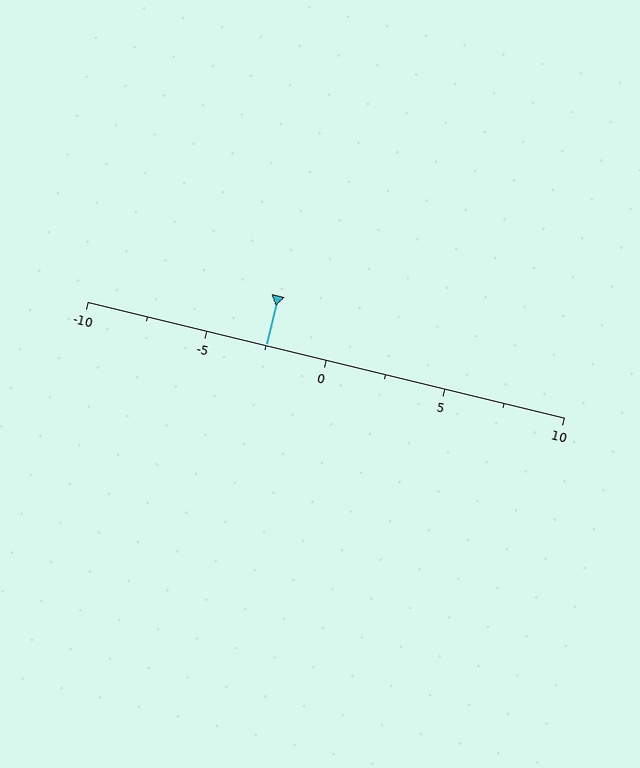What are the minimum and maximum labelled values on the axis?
The axis runs from -10 to 10.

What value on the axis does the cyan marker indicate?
The marker indicates approximately -2.5.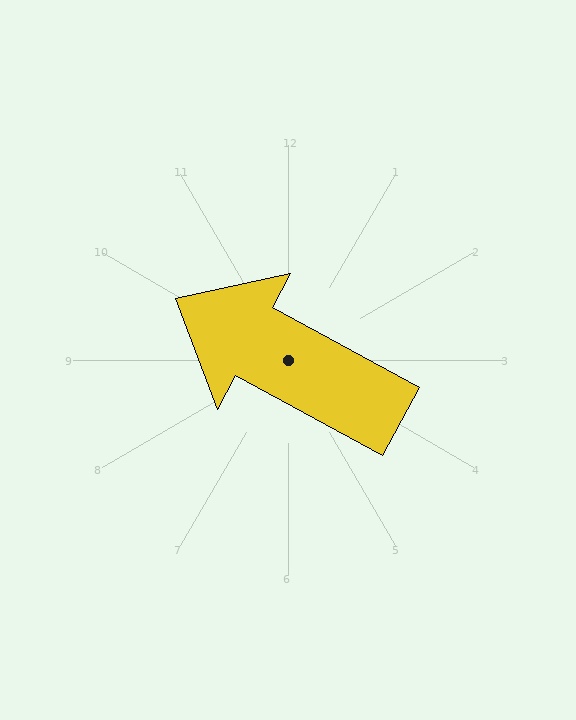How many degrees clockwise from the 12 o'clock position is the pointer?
Approximately 299 degrees.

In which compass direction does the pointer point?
Northwest.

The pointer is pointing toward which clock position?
Roughly 10 o'clock.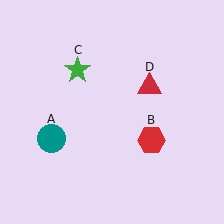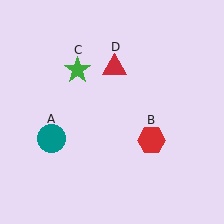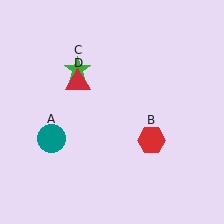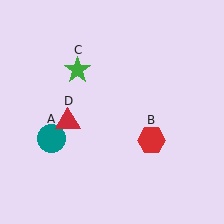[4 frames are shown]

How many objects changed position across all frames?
1 object changed position: red triangle (object D).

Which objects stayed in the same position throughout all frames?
Teal circle (object A) and red hexagon (object B) and green star (object C) remained stationary.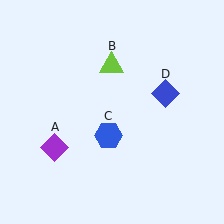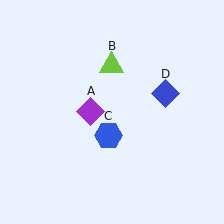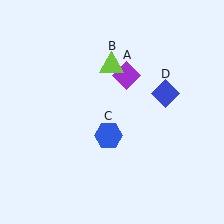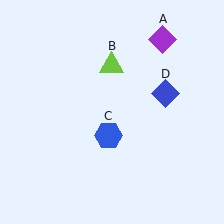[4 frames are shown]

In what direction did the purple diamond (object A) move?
The purple diamond (object A) moved up and to the right.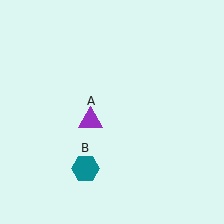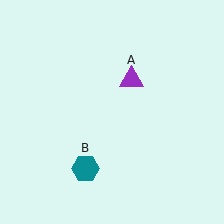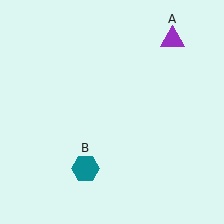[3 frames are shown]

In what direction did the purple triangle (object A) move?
The purple triangle (object A) moved up and to the right.